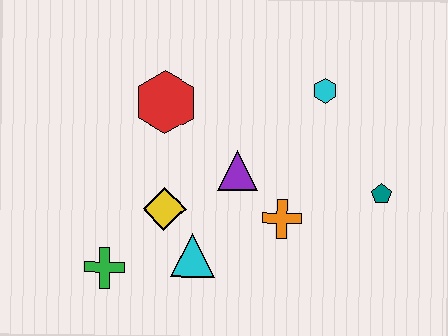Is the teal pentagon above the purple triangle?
No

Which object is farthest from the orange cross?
The green cross is farthest from the orange cross.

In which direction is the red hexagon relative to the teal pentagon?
The red hexagon is to the left of the teal pentagon.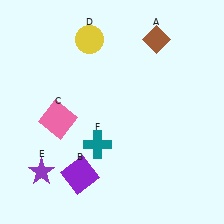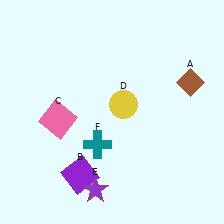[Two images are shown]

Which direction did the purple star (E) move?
The purple star (E) moved right.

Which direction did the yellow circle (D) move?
The yellow circle (D) moved down.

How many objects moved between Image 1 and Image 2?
3 objects moved between the two images.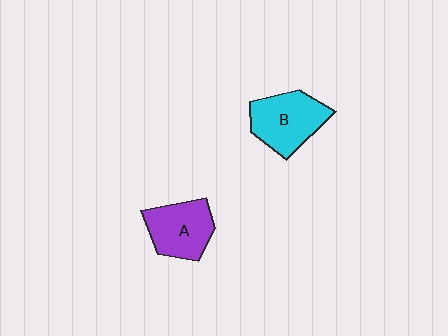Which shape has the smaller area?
Shape A (purple).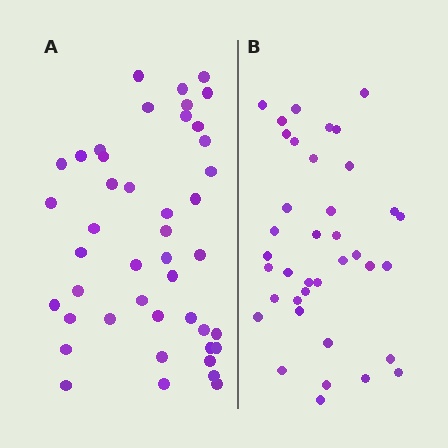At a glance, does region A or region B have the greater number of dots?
Region A (the left region) has more dots.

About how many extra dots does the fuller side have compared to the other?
Region A has about 6 more dots than region B.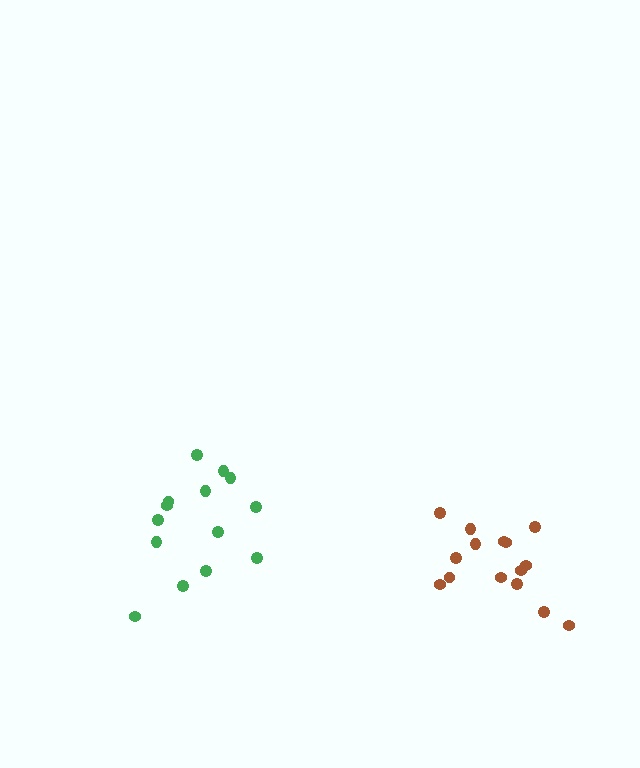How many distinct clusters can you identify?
There are 2 distinct clusters.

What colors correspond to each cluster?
The clusters are colored: green, brown.